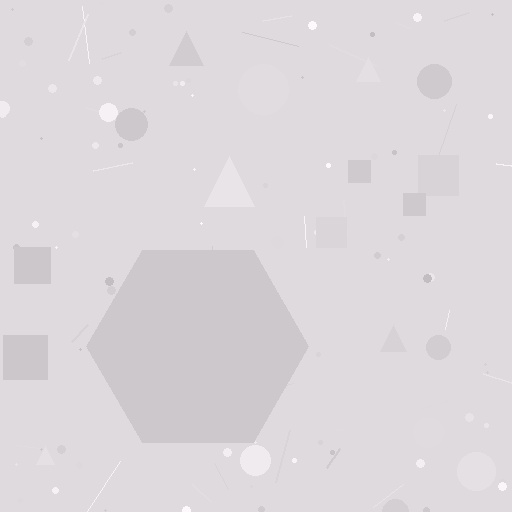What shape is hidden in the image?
A hexagon is hidden in the image.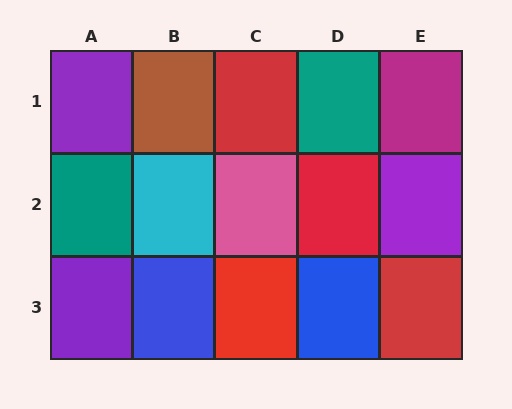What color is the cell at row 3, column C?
Red.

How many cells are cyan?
1 cell is cyan.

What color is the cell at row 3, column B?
Blue.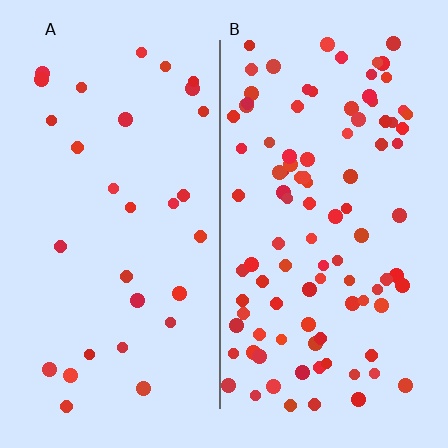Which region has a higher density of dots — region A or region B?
B (the right).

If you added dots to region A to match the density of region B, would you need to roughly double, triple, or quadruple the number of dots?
Approximately triple.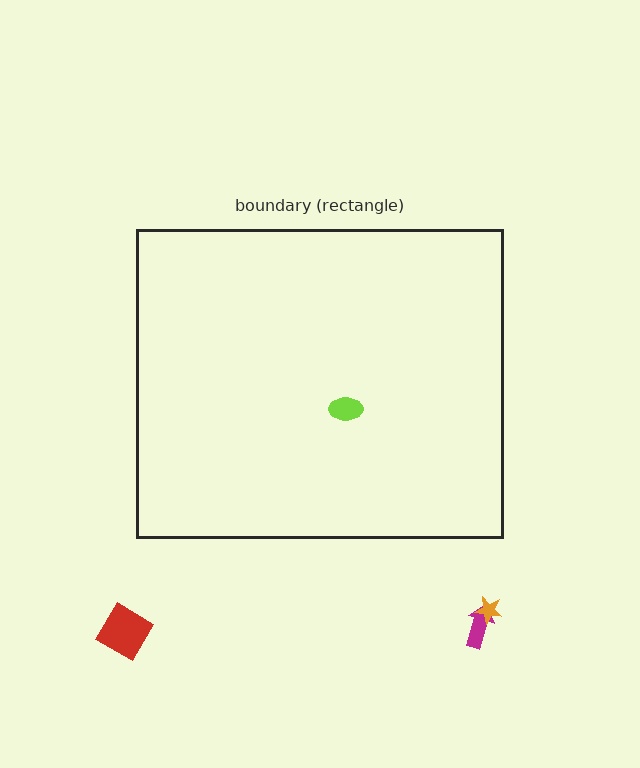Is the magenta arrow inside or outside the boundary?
Outside.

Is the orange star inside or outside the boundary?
Outside.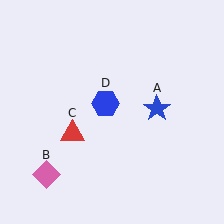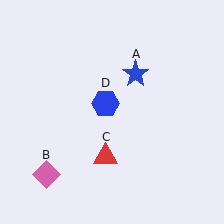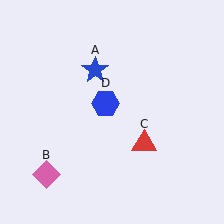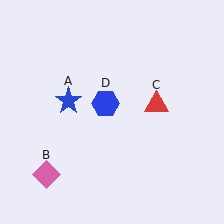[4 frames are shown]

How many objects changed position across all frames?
2 objects changed position: blue star (object A), red triangle (object C).